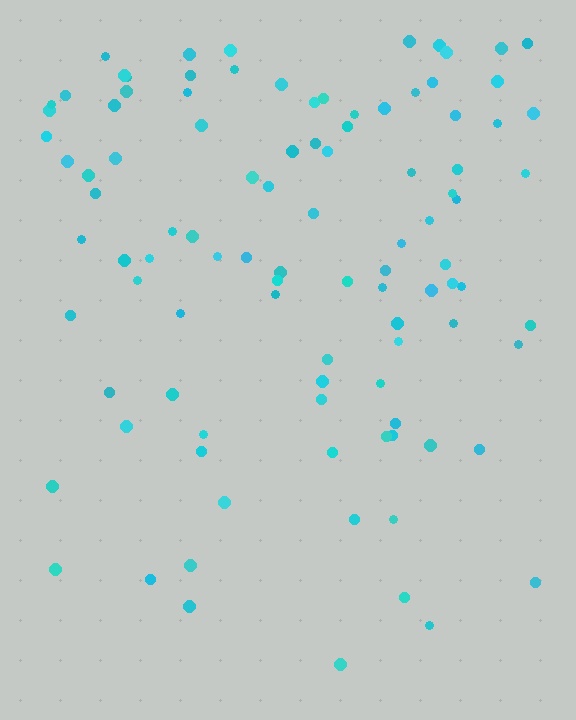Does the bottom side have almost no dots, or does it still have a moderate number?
Still a moderate number, just noticeably fewer than the top.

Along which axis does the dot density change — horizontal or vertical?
Vertical.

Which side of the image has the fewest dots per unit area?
The bottom.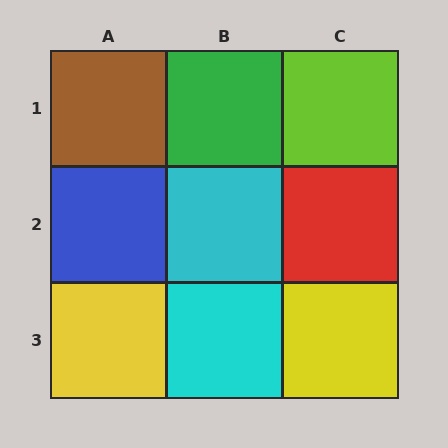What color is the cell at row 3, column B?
Cyan.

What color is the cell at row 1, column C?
Lime.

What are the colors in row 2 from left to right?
Blue, cyan, red.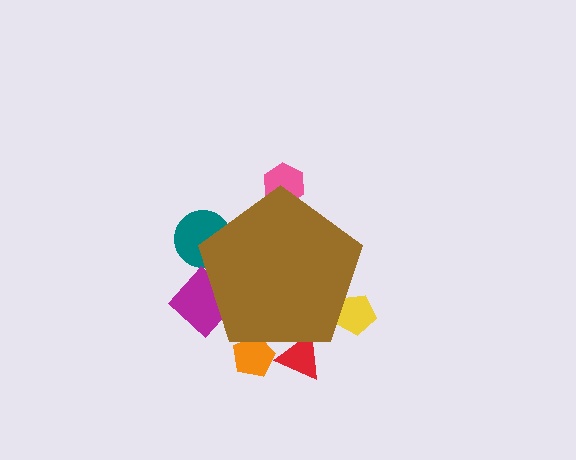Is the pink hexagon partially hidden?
Yes, the pink hexagon is partially hidden behind the brown pentagon.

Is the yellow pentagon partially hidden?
Yes, the yellow pentagon is partially hidden behind the brown pentagon.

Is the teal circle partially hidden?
Yes, the teal circle is partially hidden behind the brown pentagon.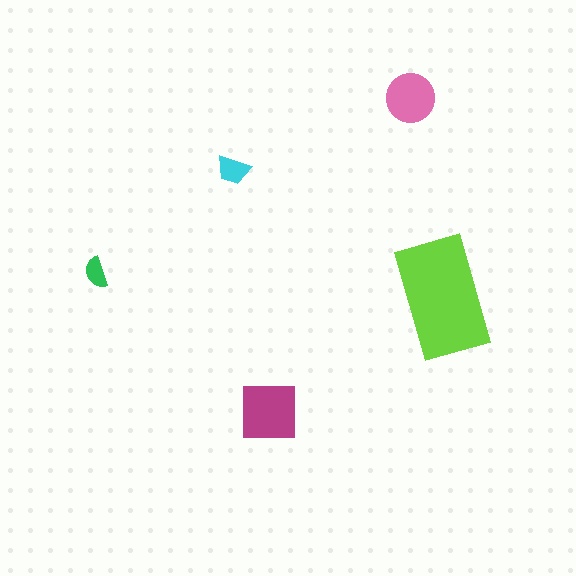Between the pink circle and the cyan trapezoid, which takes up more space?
The pink circle.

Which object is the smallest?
The green semicircle.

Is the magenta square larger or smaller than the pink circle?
Larger.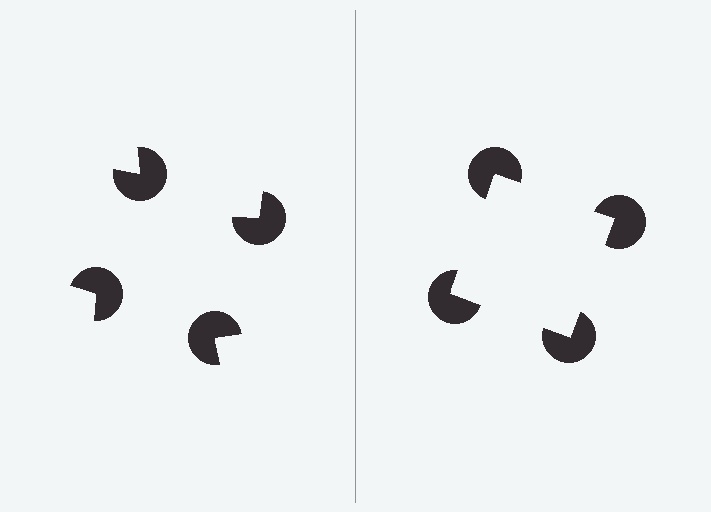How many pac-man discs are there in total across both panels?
8 — 4 on each side.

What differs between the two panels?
The pac-man discs are positioned identically on both sides; only the wedge orientations differ. On the right they align to a square; on the left they are misaligned.